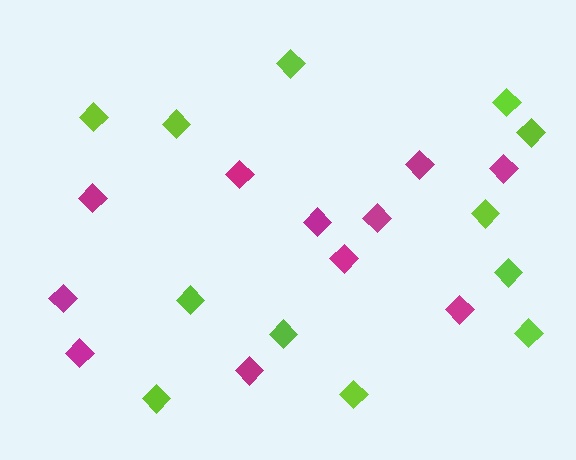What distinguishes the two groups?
There are 2 groups: one group of lime diamonds (12) and one group of magenta diamonds (11).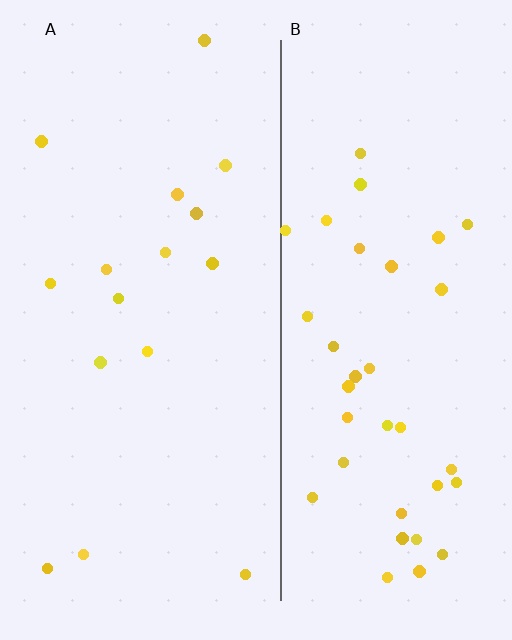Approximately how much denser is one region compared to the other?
Approximately 2.4× — region B over region A.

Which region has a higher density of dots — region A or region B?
B (the right).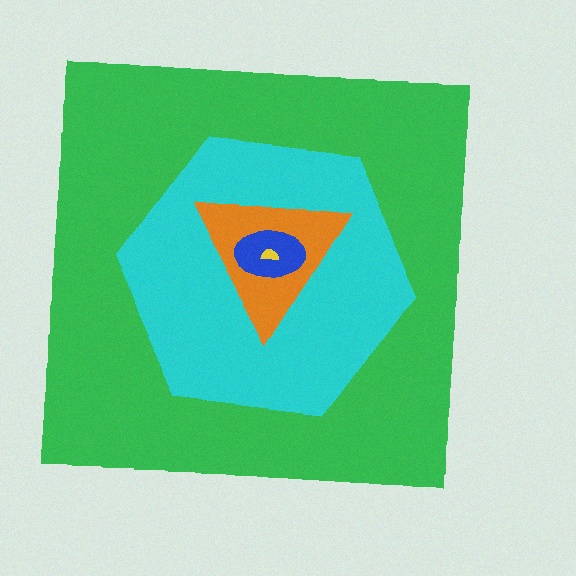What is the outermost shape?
The green square.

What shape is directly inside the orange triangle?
The blue ellipse.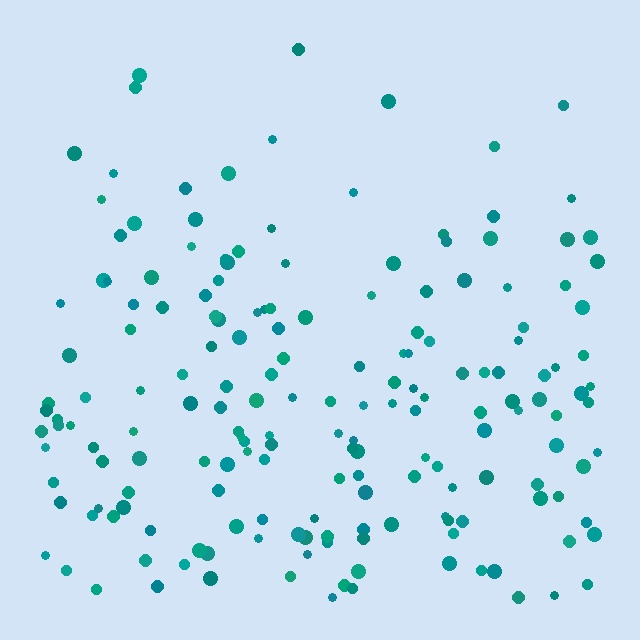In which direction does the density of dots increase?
From top to bottom, with the bottom side densest.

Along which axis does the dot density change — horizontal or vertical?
Vertical.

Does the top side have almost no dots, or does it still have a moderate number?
Still a moderate number, just noticeably fewer than the bottom.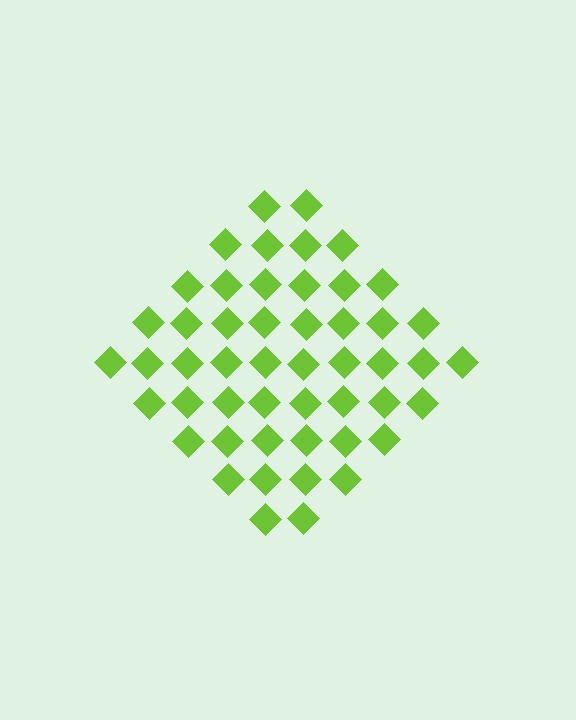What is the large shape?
The large shape is a diamond.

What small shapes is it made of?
It is made of small diamonds.